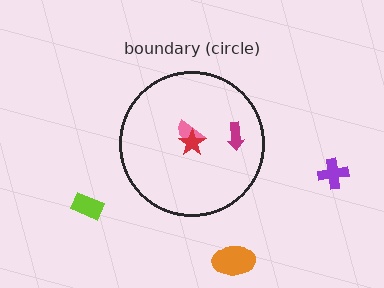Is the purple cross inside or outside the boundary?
Outside.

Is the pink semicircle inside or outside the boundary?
Inside.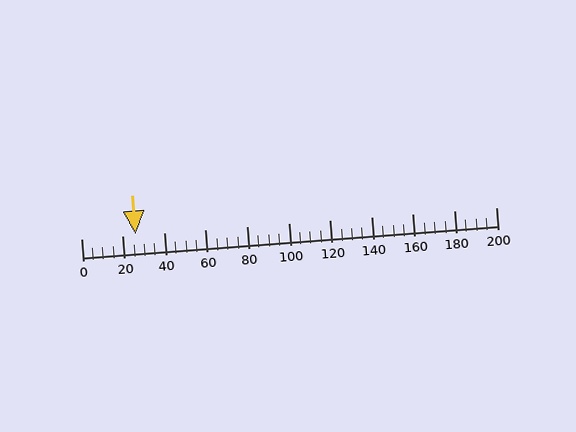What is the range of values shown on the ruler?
The ruler shows values from 0 to 200.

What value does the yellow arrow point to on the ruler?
The yellow arrow points to approximately 26.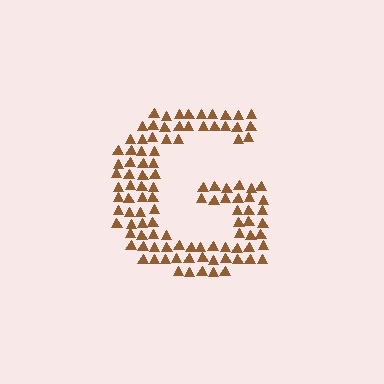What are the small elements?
The small elements are triangles.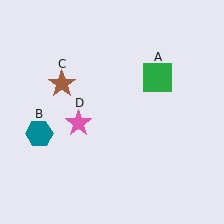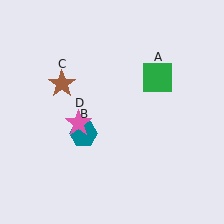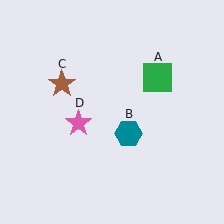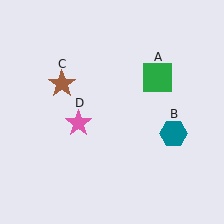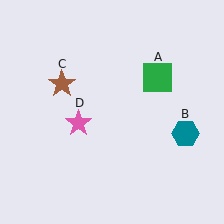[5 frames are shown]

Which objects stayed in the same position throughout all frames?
Green square (object A) and brown star (object C) and pink star (object D) remained stationary.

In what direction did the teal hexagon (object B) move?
The teal hexagon (object B) moved right.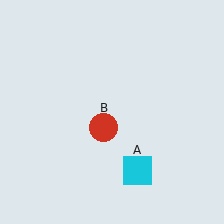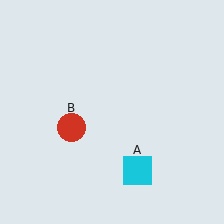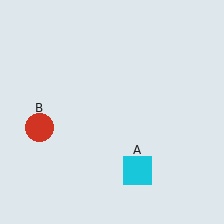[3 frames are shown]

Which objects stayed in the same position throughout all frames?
Cyan square (object A) remained stationary.